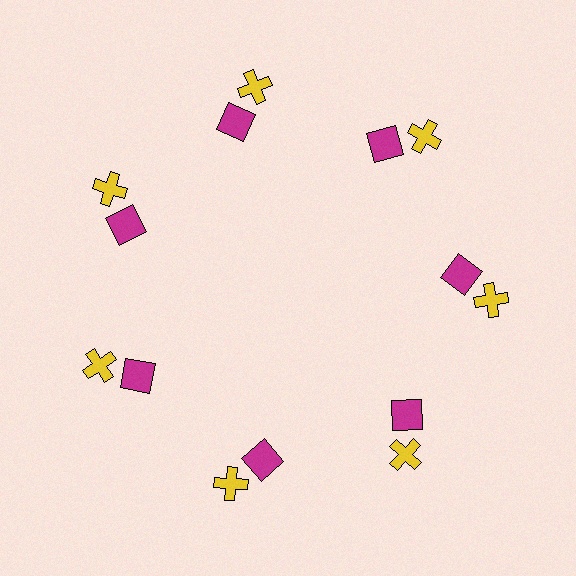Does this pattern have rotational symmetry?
Yes, this pattern has 7-fold rotational symmetry. It looks the same after rotating 51 degrees around the center.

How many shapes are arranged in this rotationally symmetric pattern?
There are 14 shapes, arranged in 7 groups of 2.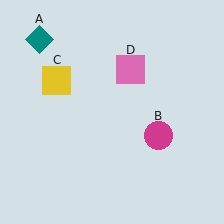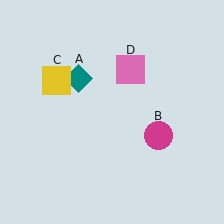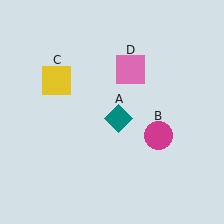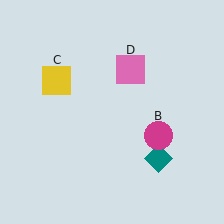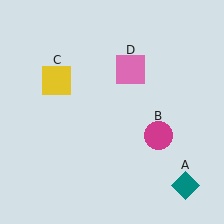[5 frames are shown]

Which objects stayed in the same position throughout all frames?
Magenta circle (object B) and yellow square (object C) and pink square (object D) remained stationary.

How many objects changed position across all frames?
1 object changed position: teal diamond (object A).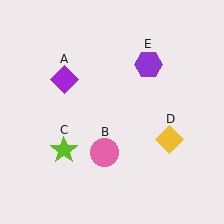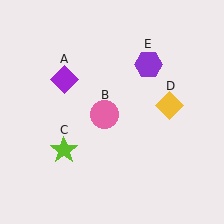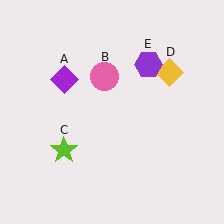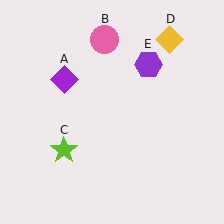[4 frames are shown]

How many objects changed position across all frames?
2 objects changed position: pink circle (object B), yellow diamond (object D).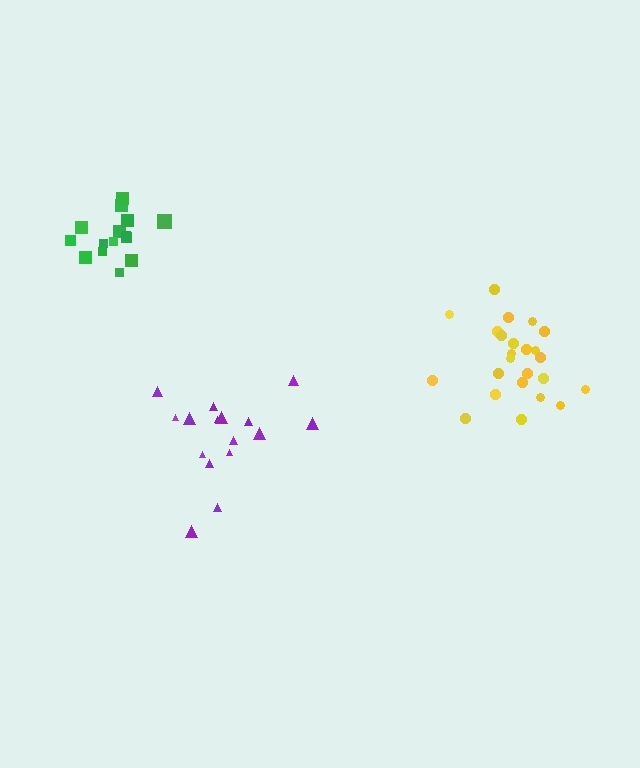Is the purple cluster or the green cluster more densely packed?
Green.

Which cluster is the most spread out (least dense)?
Purple.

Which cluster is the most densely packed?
Green.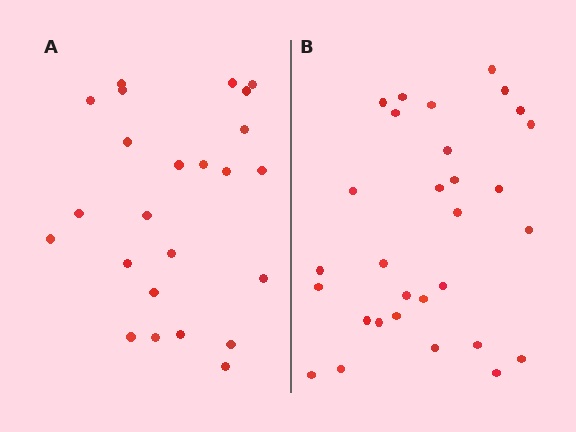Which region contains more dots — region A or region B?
Region B (the right region) has more dots.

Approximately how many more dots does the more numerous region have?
Region B has about 6 more dots than region A.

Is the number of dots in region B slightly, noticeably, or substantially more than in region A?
Region B has noticeably more, but not dramatically so. The ratio is roughly 1.2 to 1.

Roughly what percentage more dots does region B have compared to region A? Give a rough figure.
About 25% more.